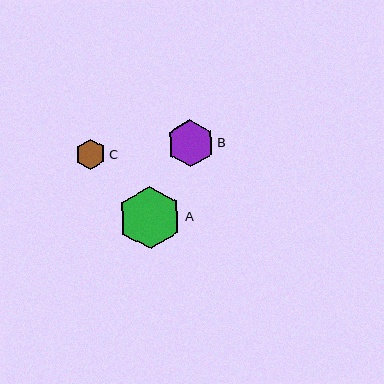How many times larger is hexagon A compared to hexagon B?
Hexagon A is approximately 1.3 times the size of hexagon B.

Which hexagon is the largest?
Hexagon A is the largest with a size of approximately 63 pixels.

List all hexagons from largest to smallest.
From largest to smallest: A, B, C.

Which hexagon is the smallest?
Hexagon C is the smallest with a size of approximately 31 pixels.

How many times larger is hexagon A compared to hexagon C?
Hexagon A is approximately 2.1 times the size of hexagon C.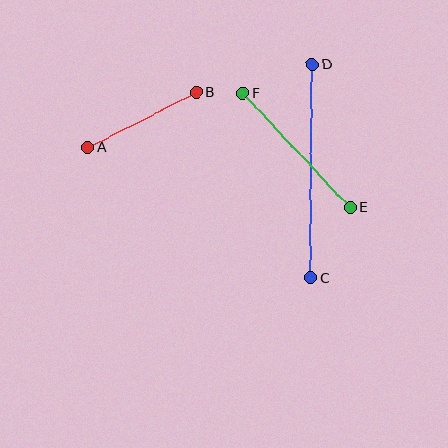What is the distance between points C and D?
The distance is approximately 214 pixels.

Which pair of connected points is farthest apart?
Points C and D are farthest apart.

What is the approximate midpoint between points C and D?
The midpoint is at approximately (311, 171) pixels.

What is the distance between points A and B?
The distance is approximately 121 pixels.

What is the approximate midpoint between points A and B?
The midpoint is at approximately (142, 120) pixels.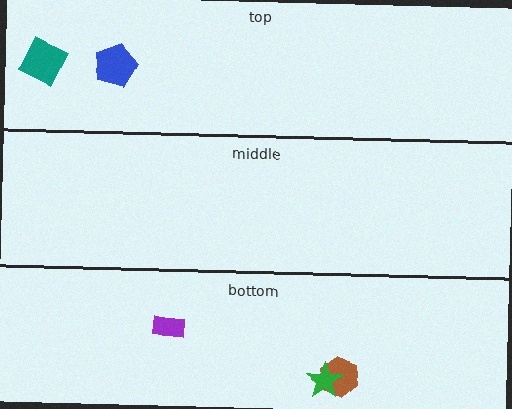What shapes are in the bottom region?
The brown hexagon, the purple rectangle, the green star.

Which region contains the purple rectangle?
The bottom region.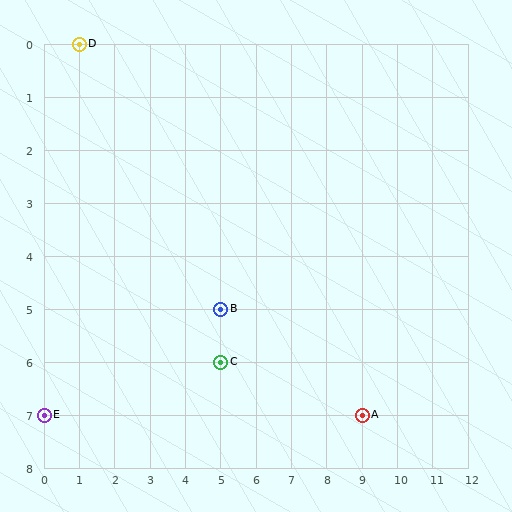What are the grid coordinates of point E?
Point E is at grid coordinates (0, 7).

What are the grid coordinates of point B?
Point B is at grid coordinates (5, 5).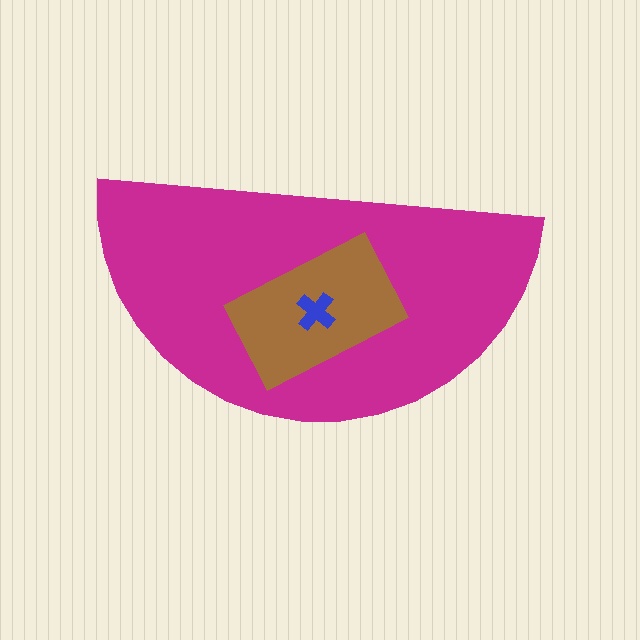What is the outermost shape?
The magenta semicircle.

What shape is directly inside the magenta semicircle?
The brown rectangle.